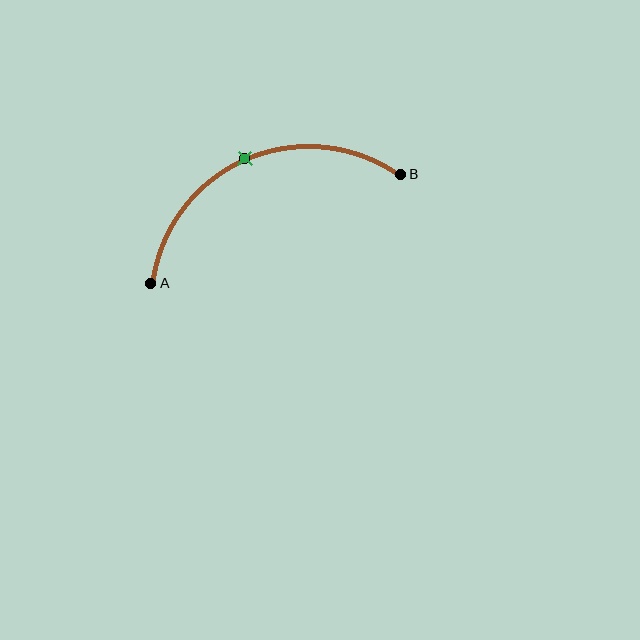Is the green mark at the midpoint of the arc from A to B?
Yes. The green mark lies on the arc at equal arc-length from both A and B — it is the arc midpoint.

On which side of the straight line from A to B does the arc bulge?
The arc bulges above the straight line connecting A and B.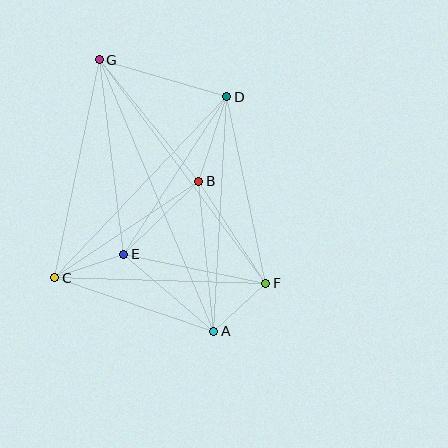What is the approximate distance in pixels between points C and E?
The distance between C and E is approximately 73 pixels.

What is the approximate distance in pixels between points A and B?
The distance between A and B is approximately 150 pixels.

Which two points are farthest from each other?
Points A and G are farthest from each other.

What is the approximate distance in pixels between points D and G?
The distance between D and G is approximately 133 pixels.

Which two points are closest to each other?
Points A and F are closest to each other.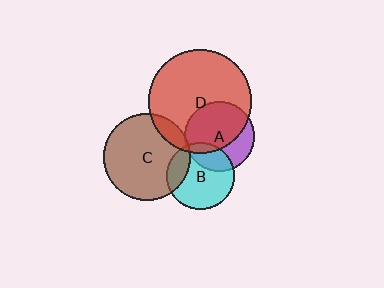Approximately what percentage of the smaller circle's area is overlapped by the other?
Approximately 20%.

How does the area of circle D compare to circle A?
Approximately 2.2 times.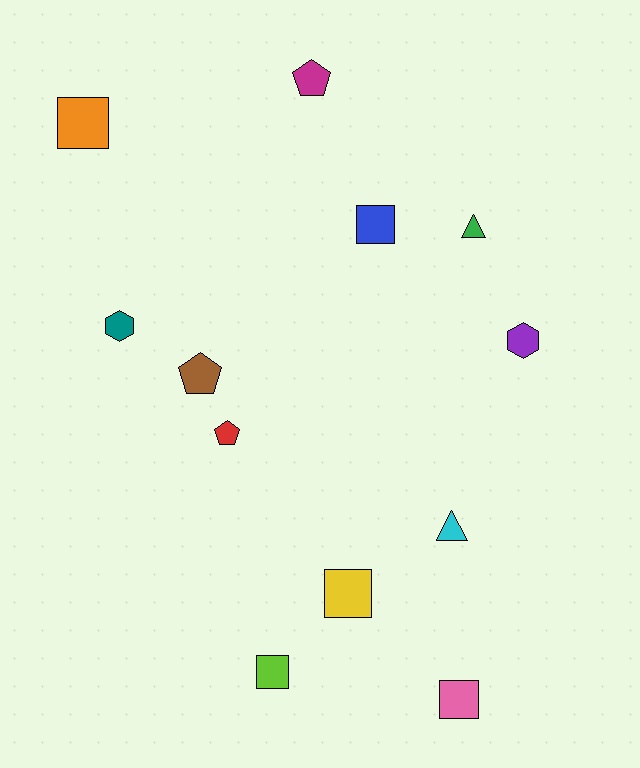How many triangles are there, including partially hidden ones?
There are 2 triangles.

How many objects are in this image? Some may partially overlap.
There are 12 objects.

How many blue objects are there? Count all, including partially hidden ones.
There is 1 blue object.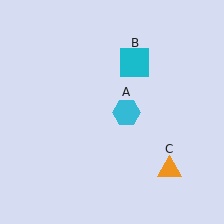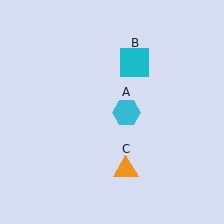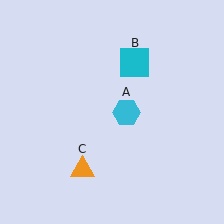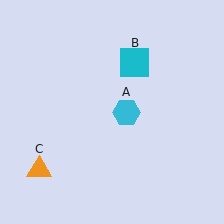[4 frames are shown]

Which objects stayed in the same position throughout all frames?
Cyan hexagon (object A) and cyan square (object B) remained stationary.